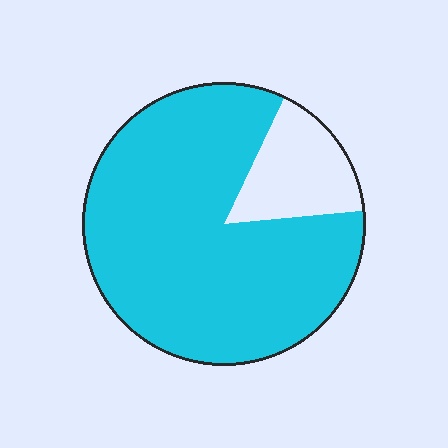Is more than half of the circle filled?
Yes.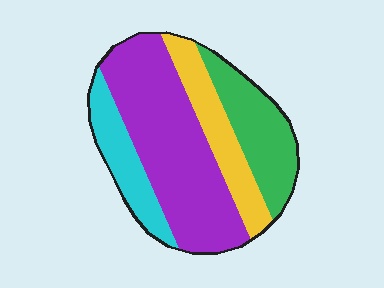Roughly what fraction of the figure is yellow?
Yellow covers 18% of the figure.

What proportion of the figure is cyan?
Cyan covers around 15% of the figure.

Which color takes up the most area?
Purple, at roughly 45%.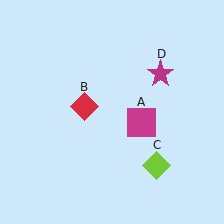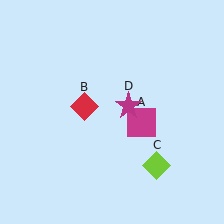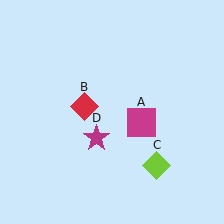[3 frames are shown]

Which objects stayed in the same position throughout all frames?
Magenta square (object A) and red diamond (object B) and lime diamond (object C) remained stationary.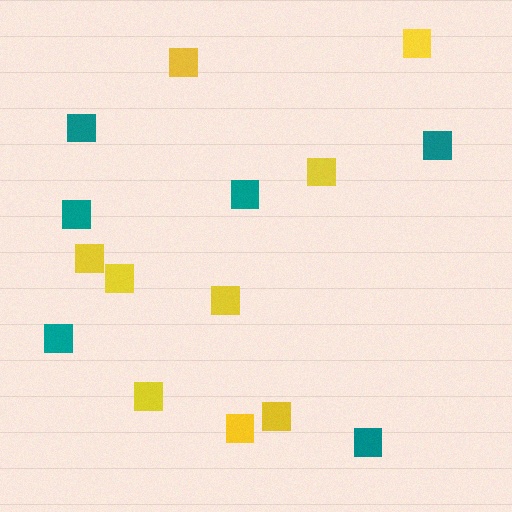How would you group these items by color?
There are 2 groups: one group of teal squares (6) and one group of yellow squares (9).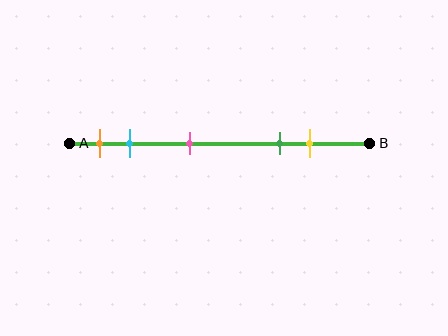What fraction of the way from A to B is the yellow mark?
The yellow mark is approximately 80% (0.8) of the way from A to B.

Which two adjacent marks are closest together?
The orange and cyan marks are the closest adjacent pair.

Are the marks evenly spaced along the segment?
No, the marks are not evenly spaced.